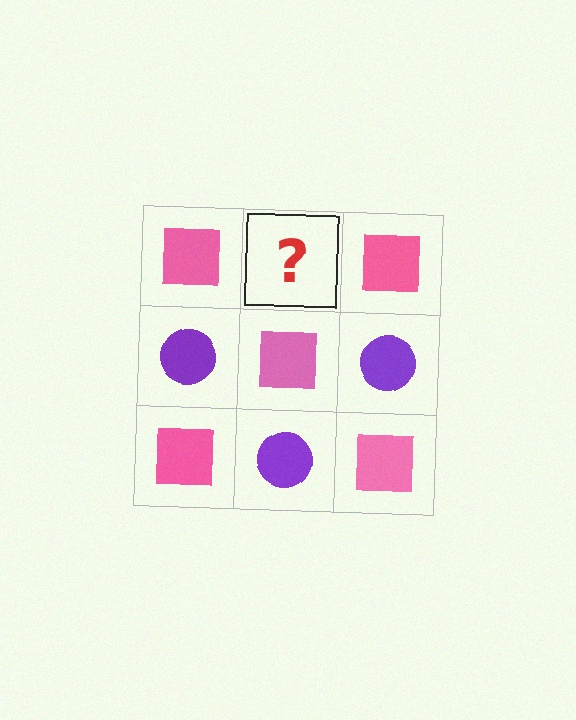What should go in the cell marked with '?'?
The missing cell should contain a purple circle.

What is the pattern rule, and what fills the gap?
The rule is that it alternates pink square and purple circle in a checkerboard pattern. The gap should be filled with a purple circle.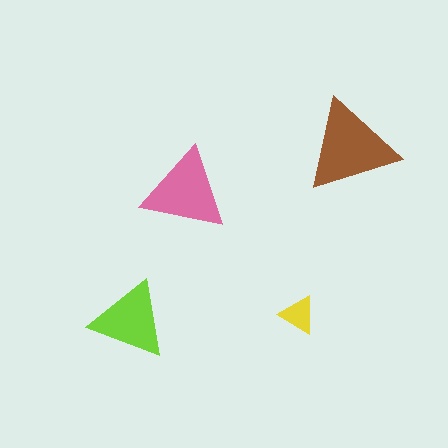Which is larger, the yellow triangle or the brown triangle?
The brown one.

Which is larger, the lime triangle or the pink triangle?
The pink one.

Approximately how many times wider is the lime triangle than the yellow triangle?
About 2 times wider.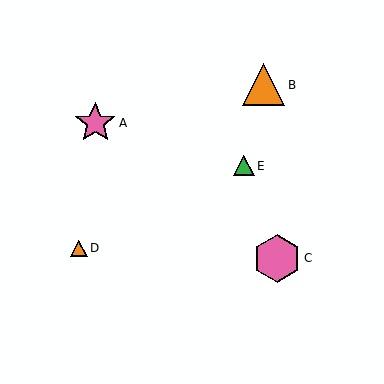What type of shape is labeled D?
Shape D is an orange triangle.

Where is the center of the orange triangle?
The center of the orange triangle is at (264, 85).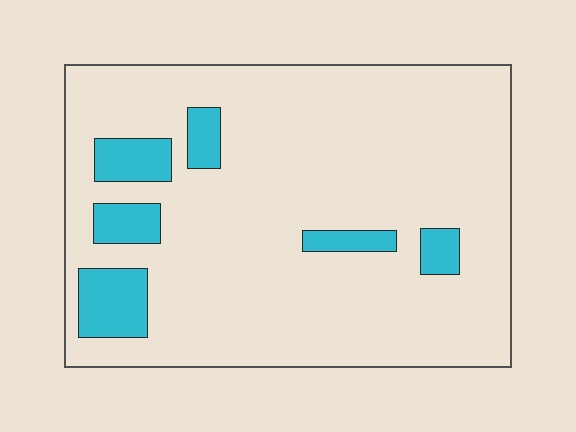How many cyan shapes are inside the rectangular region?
6.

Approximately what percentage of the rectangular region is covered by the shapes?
Approximately 15%.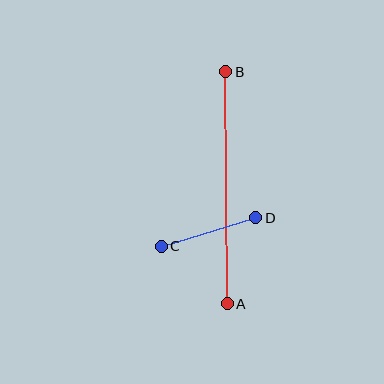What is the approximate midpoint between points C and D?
The midpoint is at approximately (209, 232) pixels.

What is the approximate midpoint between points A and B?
The midpoint is at approximately (226, 188) pixels.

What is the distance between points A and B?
The distance is approximately 232 pixels.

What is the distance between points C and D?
The distance is approximately 99 pixels.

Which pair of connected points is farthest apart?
Points A and B are farthest apart.